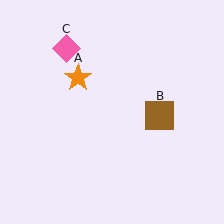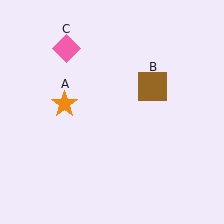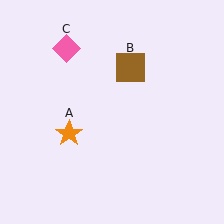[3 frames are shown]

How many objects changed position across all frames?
2 objects changed position: orange star (object A), brown square (object B).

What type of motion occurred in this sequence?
The orange star (object A), brown square (object B) rotated counterclockwise around the center of the scene.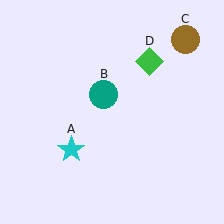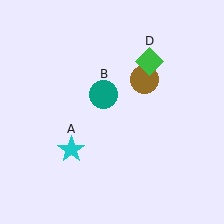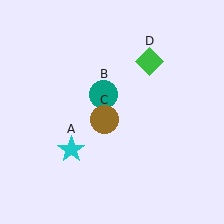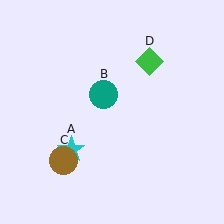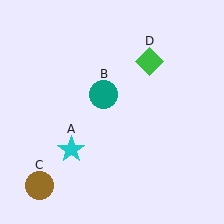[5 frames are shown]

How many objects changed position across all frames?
1 object changed position: brown circle (object C).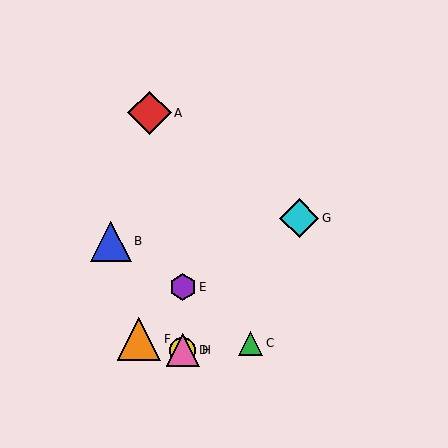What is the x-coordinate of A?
Object A is at x≈150.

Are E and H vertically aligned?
Yes, both are at x≈183.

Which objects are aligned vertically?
Objects D, E, H are aligned vertically.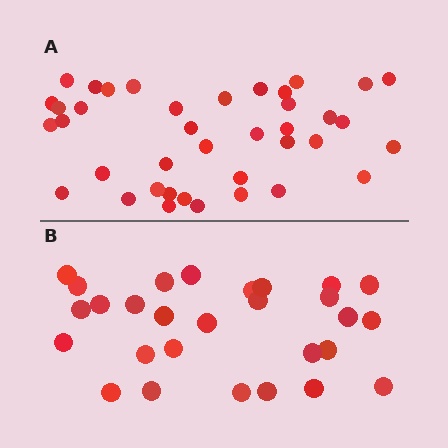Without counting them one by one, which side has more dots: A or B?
Region A (the top region) has more dots.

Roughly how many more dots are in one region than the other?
Region A has roughly 12 or so more dots than region B.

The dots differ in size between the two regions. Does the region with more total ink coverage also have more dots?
No. Region B has more total ink coverage because its dots are larger, but region A actually contains more individual dots. Total area can be misleading — the number of items is what matters here.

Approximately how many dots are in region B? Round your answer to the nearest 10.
About 30 dots. (The exact count is 28, which rounds to 30.)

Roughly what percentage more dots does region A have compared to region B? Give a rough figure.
About 40% more.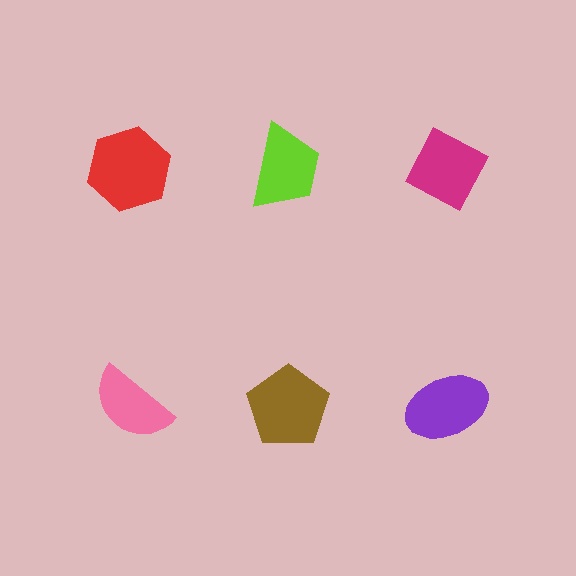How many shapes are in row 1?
3 shapes.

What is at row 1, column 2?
A lime trapezoid.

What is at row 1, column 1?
A red hexagon.